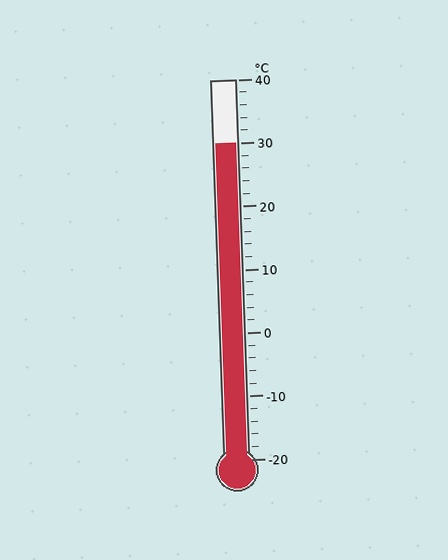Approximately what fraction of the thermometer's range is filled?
The thermometer is filled to approximately 85% of its range.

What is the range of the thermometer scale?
The thermometer scale ranges from -20°C to 40°C.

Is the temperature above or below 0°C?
The temperature is above 0°C.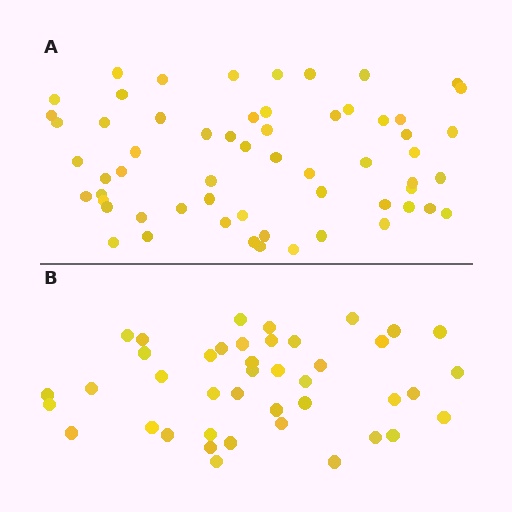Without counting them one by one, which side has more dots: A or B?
Region A (the top region) has more dots.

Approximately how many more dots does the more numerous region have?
Region A has approximately 20 more dots than region B.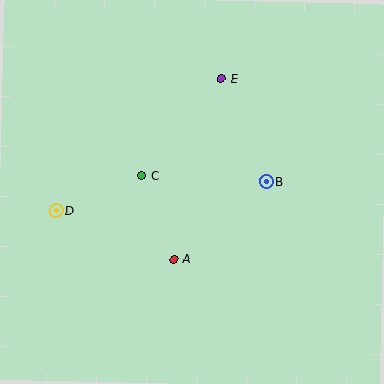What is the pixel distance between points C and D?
The distance between C and D is 93 pixels.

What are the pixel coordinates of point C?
Point C is at (142, 175).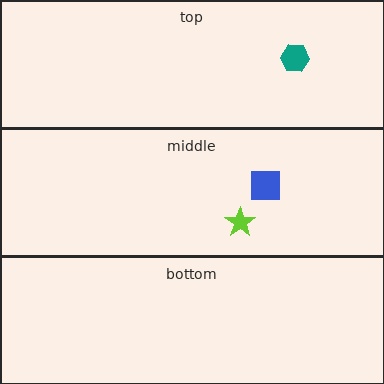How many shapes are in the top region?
1.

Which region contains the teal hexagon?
The top region.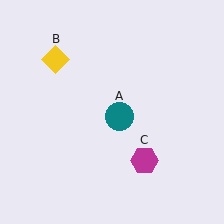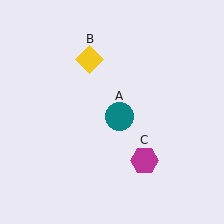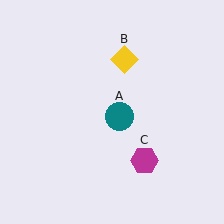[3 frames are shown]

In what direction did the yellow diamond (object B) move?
The yellow diamond (object B) moved right.